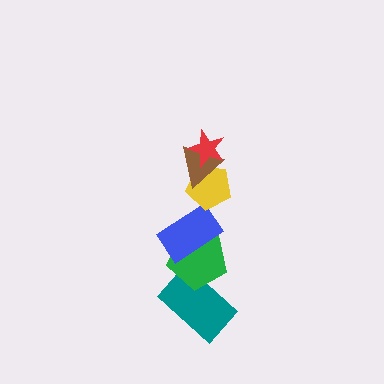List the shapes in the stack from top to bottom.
From top to bottom: the red star, the brown triangle, the yellow pentagon, the blue rectangle, the green pentagon, the teal rectangle.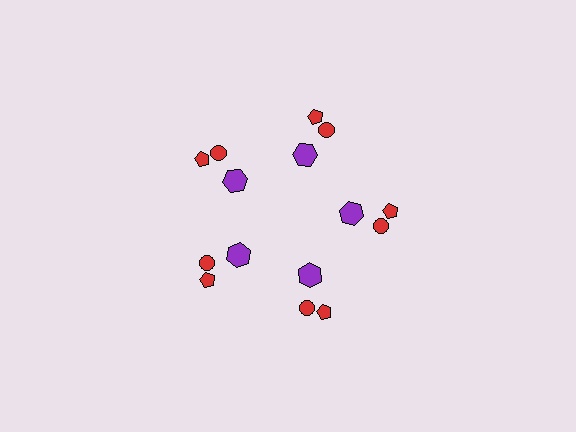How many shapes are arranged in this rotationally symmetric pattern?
There are 15 shapes, arranged in 5 groups of 3.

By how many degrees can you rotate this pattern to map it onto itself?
The pattern maps onto itself every 72 degrees of rotation.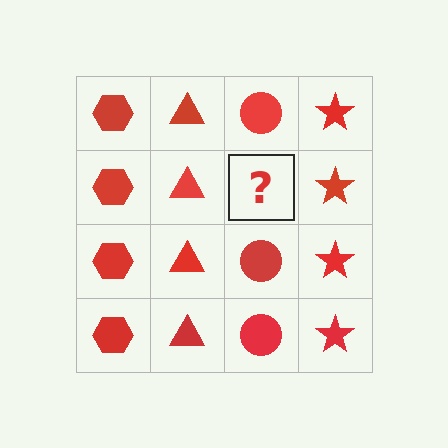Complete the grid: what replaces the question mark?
The question mark should be replaced with a red circle.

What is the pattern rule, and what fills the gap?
The rule is that each column has a consistent shape. The gap should be filled with a red circle.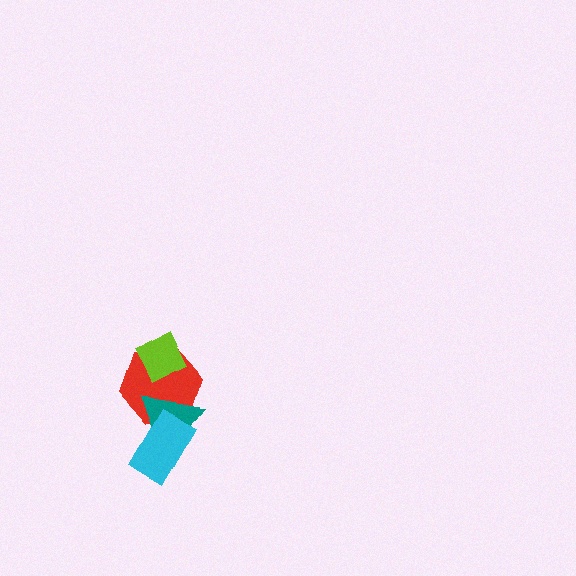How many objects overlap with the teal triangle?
2 objects overlap with the teal triangle.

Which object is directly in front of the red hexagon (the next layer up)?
The lime diamond is directly in front of the red hexagon.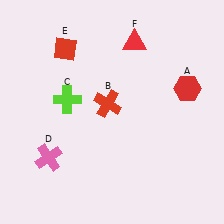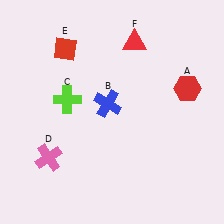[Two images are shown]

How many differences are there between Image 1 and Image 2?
There is 1 difference between the two images.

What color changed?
The cross (B) changed from red in Image 1 to blue in Image 2.